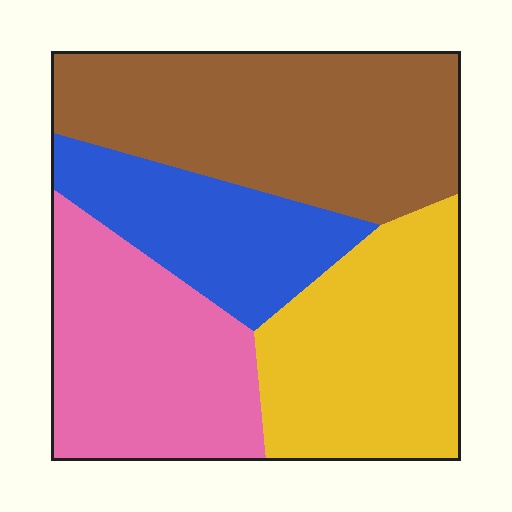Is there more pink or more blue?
Pink.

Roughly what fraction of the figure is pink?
Pink takes up about one quarter (1/4) of the figure.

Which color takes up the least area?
Blue, at roughly 15%.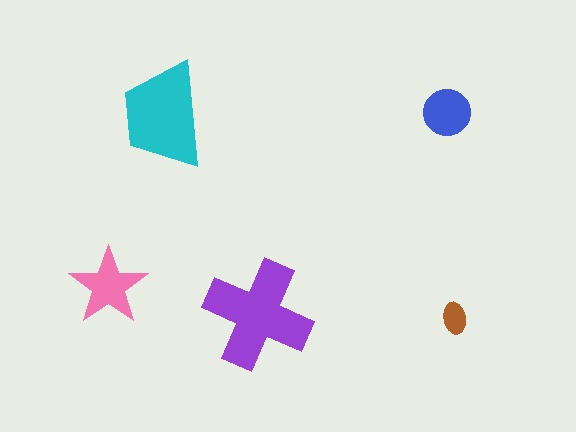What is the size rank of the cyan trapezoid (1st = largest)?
2nd.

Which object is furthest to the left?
The pink star is leftmost.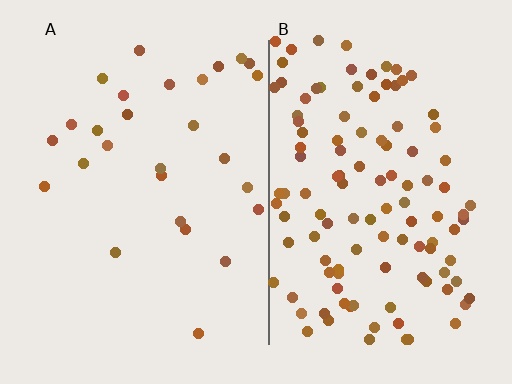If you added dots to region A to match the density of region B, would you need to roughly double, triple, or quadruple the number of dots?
Approximately quadruple.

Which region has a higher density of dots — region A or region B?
B (the right).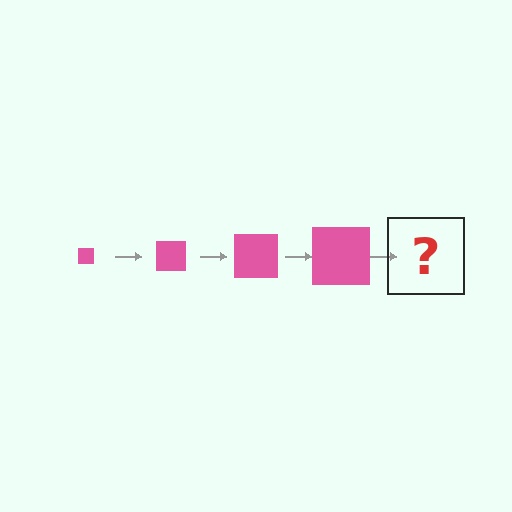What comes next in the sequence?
The next element should be a pink square, larger than the previous one.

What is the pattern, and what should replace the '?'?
The pattern is that the square gets progressively larger each step. The '?' should be a pink square, larger than the previous one.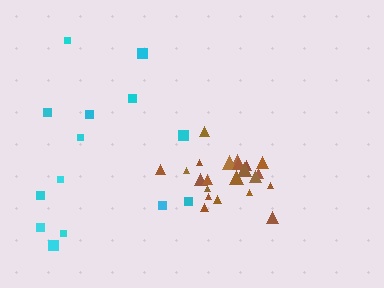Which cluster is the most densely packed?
Brown.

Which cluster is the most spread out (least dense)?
Cyan.